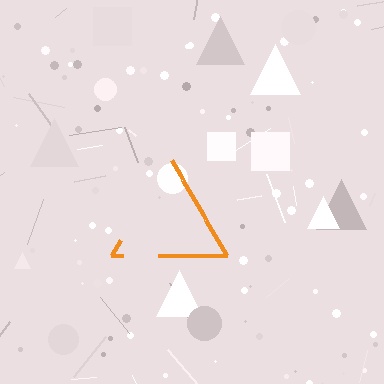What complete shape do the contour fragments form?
The contour fragments form a triangle.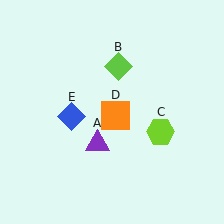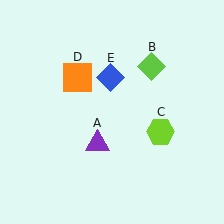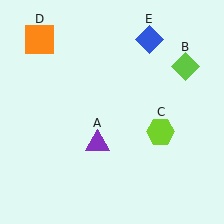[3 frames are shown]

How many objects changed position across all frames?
3 objects changed position: lime diamond (object B), orange square (object D), blue diamond (object E).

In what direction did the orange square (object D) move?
The orange square (object D) moved up and to the left.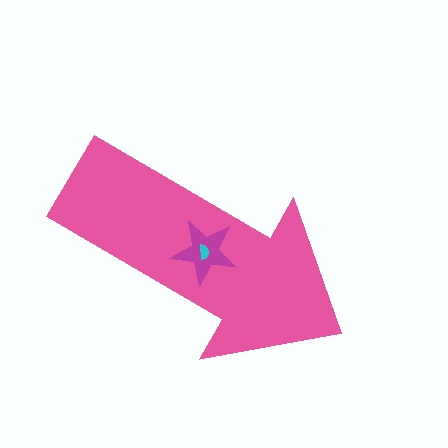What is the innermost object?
The cyan semicircle.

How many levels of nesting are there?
3.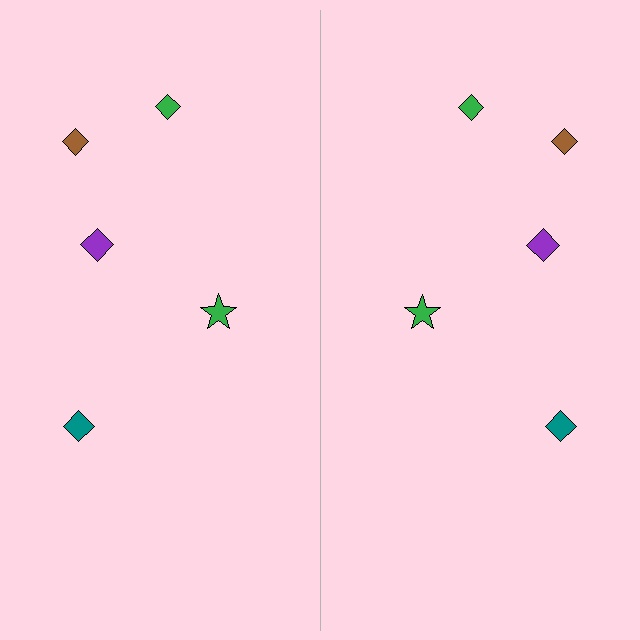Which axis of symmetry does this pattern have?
The pattern has a vertical axis of symmetry running through the center of the image.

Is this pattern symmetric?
Yes, this pattern has bilateral (reflection) symmetry.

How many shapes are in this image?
There are 10 shapes in this image.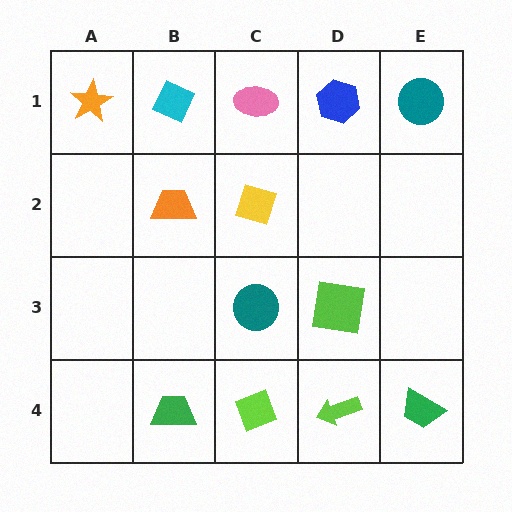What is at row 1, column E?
A teal circle.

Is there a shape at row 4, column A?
No, that cell is empty.